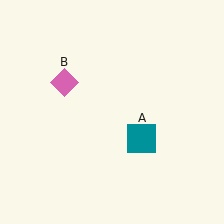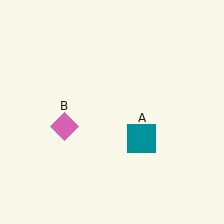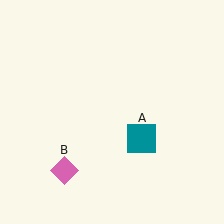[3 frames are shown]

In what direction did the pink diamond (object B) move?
The pink diamond (object B) moved down.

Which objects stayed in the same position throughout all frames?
Teal square (object A) remained stationary.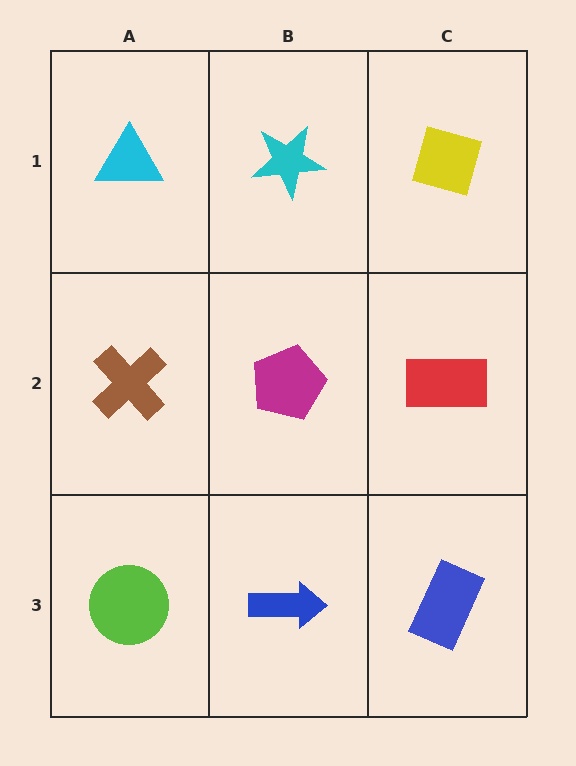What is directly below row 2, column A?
A lime circle.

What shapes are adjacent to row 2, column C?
A yellow diamond (row 1, column C), a blue rectangle (row 3, column C), a magenta pentagon (row 2, column B).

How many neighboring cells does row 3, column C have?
2.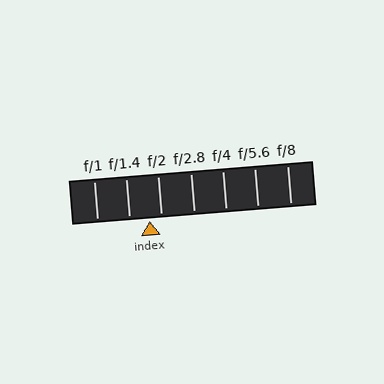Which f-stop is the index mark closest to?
The index mark is closest to f/2.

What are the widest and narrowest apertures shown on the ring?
The widest aperture shown is f/1 and the narrowest is f/8.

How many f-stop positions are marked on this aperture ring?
There are 7 f-stop positions marked.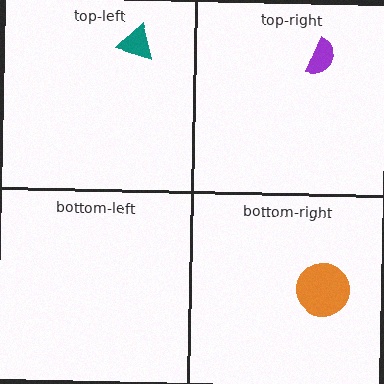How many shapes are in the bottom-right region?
1.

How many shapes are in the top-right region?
1.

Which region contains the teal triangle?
The top-left region.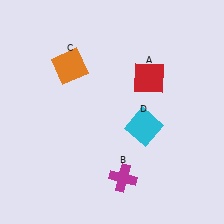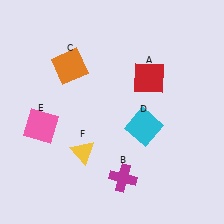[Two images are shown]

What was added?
A pink square (E), a yellow triangle (F) were added in Image 2.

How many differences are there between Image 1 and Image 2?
There are 2 differences between the two images.